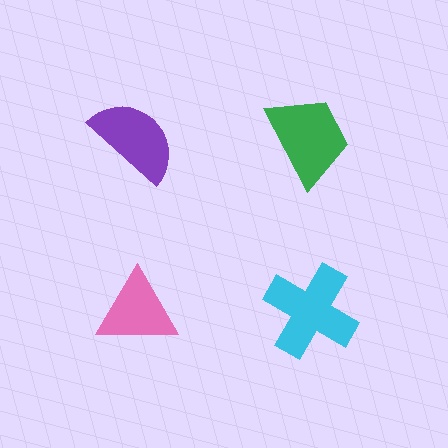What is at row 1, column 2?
A green trapezoid.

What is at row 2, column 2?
A cyan cross.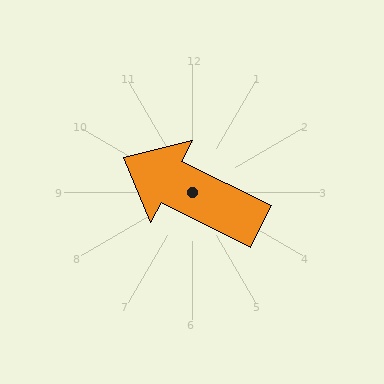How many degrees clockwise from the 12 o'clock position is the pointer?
Approximately 297 degrees.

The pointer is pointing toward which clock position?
Roughly 10 o'clock.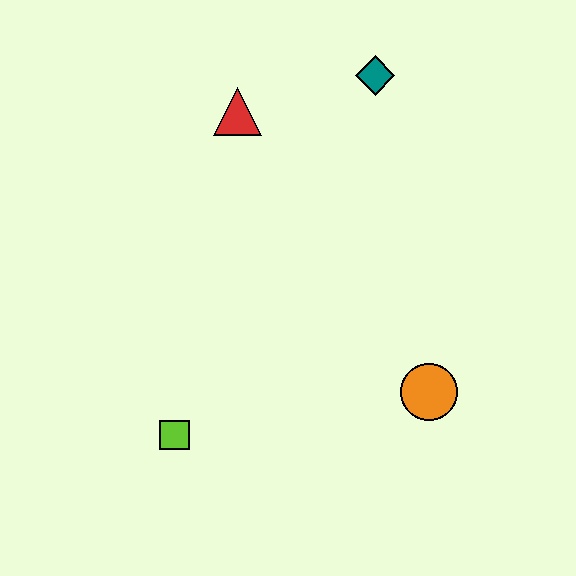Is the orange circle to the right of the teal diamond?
Yes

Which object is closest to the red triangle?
The teal diamond is closest to the red triangle.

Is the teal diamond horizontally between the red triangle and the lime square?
No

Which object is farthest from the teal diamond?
The lime square is farthest from the teal diamond.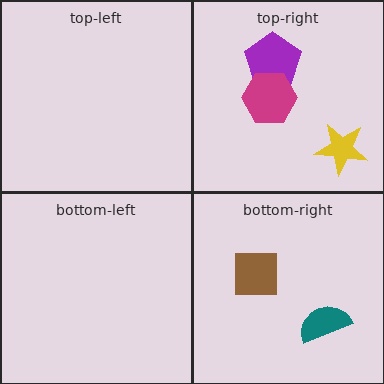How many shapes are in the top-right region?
3.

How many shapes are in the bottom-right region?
2.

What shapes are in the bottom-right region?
The brown square, the teal semicircle.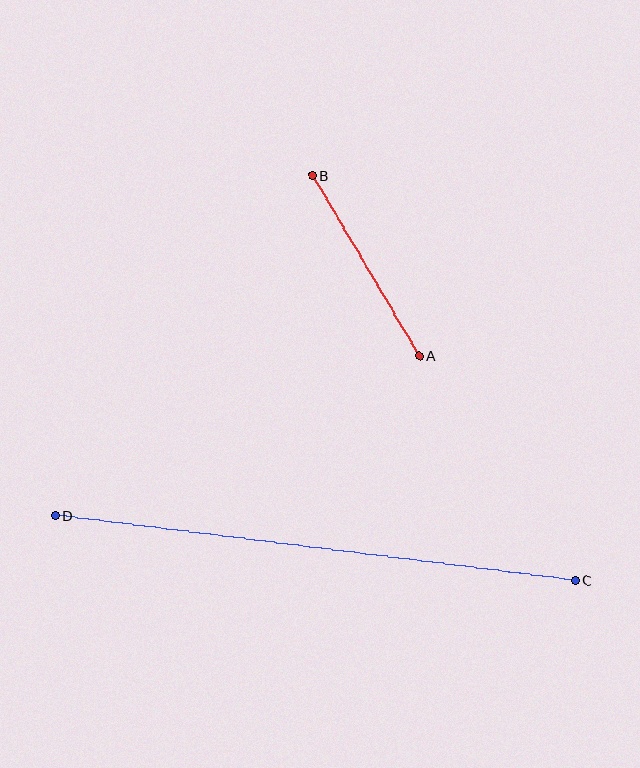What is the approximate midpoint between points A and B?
The midpoint is at approximately (366, 266) pixels.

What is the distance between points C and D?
The distance is approximately 524 pixels.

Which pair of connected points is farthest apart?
Points C and D are farthest apart.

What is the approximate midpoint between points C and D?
The midpoint is at approximately (315, 548) pixels.